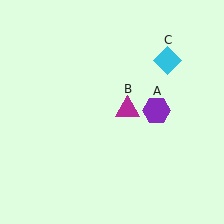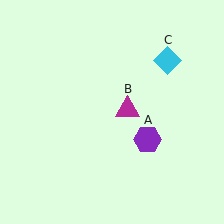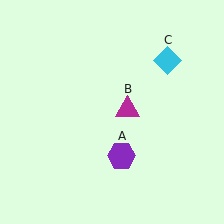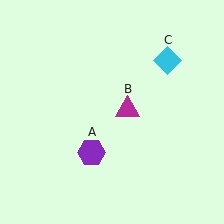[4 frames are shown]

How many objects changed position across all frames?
1 object changed position: purple hexagon (object A).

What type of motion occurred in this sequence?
The purple hexagon (object A) rotated clockwise around the center of the scene.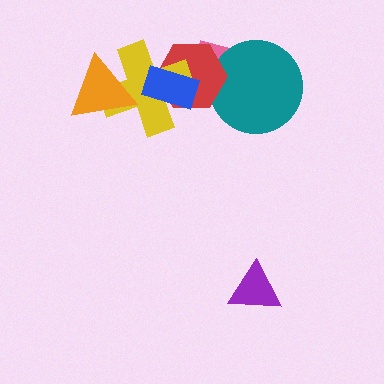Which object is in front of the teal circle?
The red hexagon is in front of the teal circle.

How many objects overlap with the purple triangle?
0 objects overlap with the purple triangle.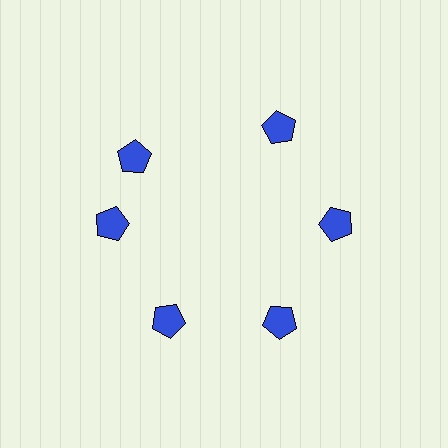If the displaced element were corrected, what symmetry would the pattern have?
It would have 6-fold rotational symmetry — the pattern would map onto itself every 60 degrees.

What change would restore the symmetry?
The symmetry would be restored by rotating it back into even spacing with its neighbors so that all 6 pentagons sit at equal angles and equal distance from the center.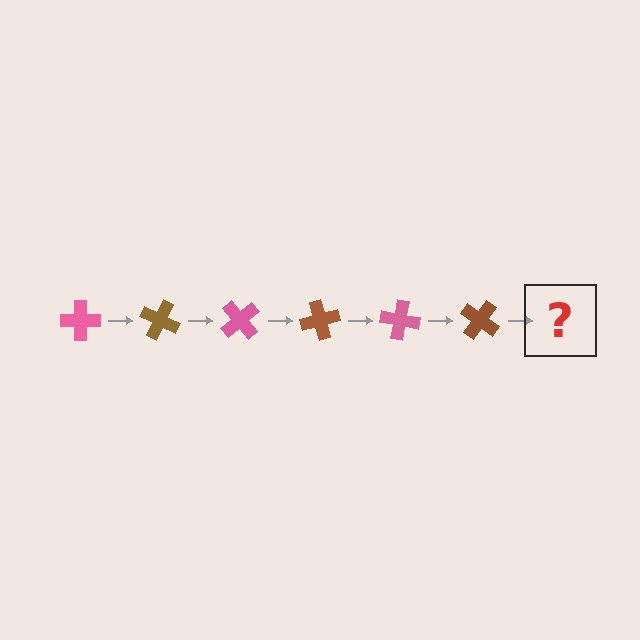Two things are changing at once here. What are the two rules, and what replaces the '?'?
The two rules are that it rotates 25 degrees each step and the color cycles through pink and brown. The '?' should be a pink cross, rotated 150 degrees from the start.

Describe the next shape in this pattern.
It should be a pink cross, rotated 150 degrees from the start.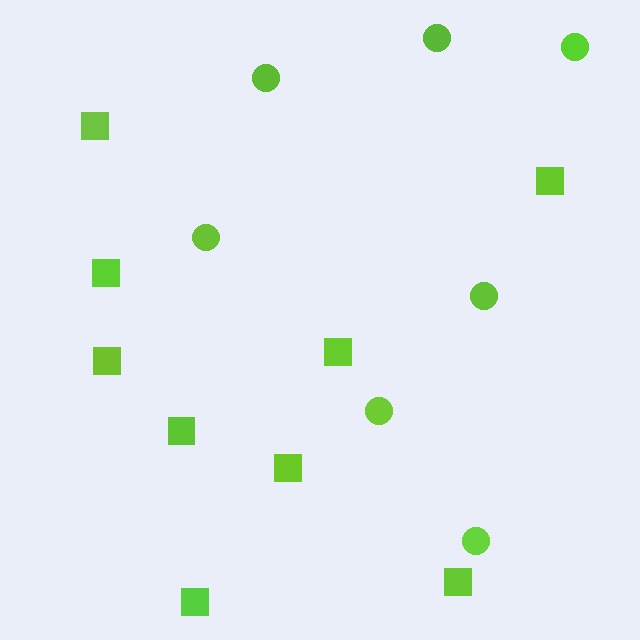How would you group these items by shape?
There are 2 groups: one group of circles (7) and one group of squares (9).